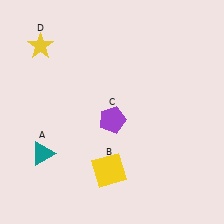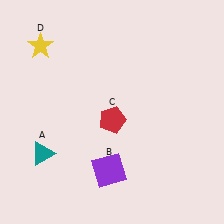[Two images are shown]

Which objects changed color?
B changed from yellow to purple. C changed from purple to red.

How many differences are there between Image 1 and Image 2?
There are 2 differences between the two images.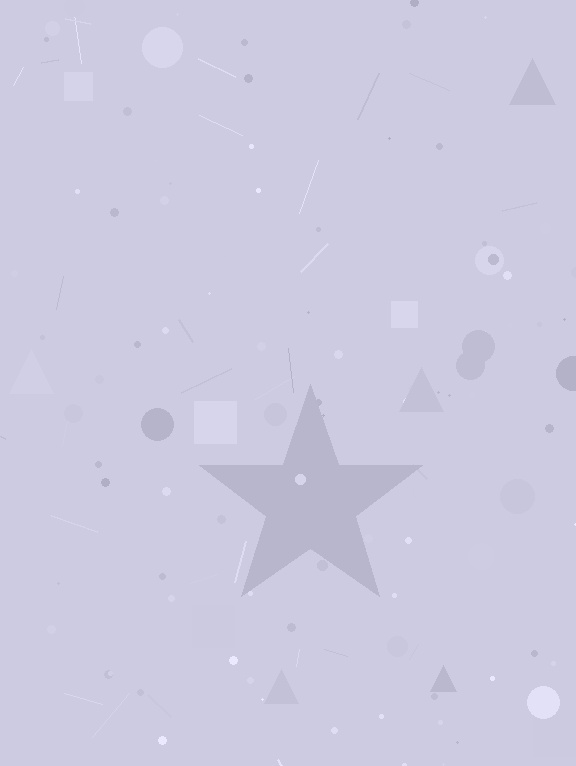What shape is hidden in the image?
A star is hidden in the image.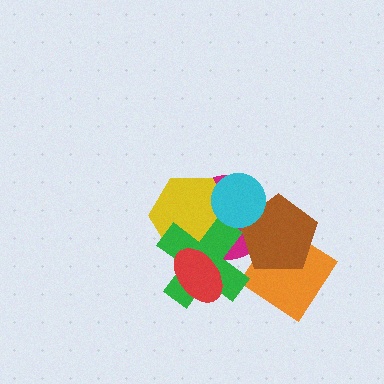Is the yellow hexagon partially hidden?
Yes, it is partially covered by another shape.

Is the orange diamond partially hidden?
Yes, it is partially covered by another shape.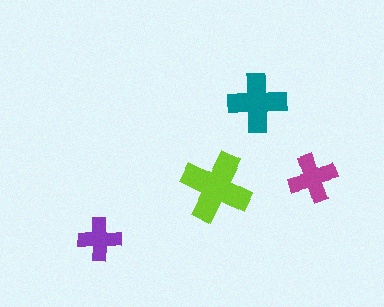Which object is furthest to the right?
The magenta cross is rightmost.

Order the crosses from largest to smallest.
the lime one, the teal one, the magenta one, the purple one.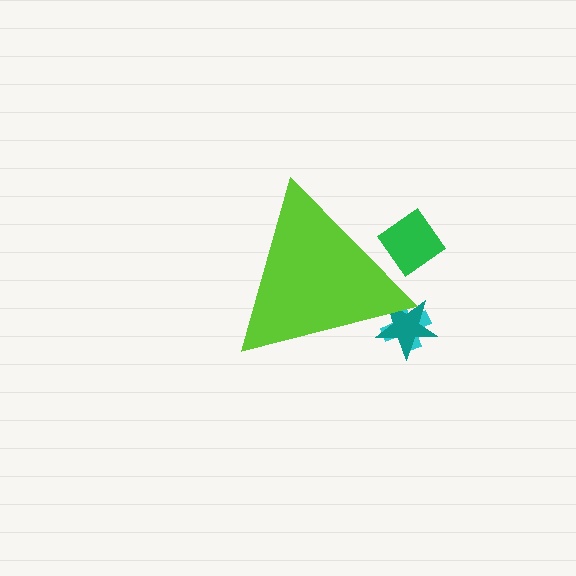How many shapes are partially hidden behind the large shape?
3 shapes are partially hidden.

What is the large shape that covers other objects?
A lime triangle.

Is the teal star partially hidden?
Yes, the teal star is partially hidden behind the lime triangle.